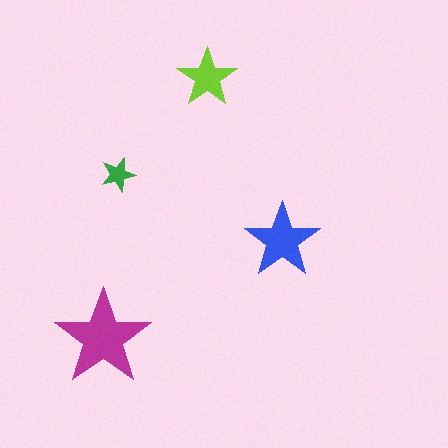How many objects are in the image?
There are 4 objects in the image.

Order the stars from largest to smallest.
the magenta one, the blue one, the lime one, the green one.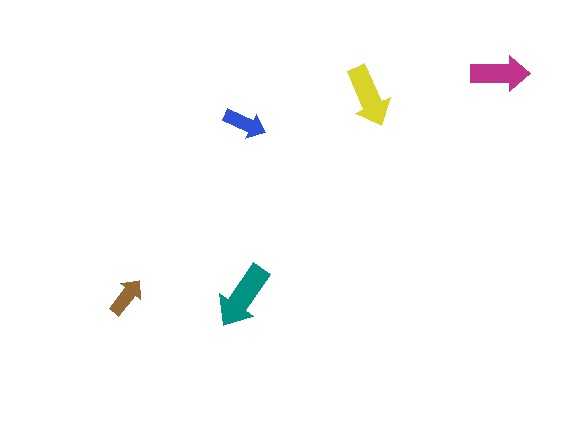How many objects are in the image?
There are 5 objects in the image.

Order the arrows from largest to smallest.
the teal one, the yellow one, the magenta one, the blue one, the brown one.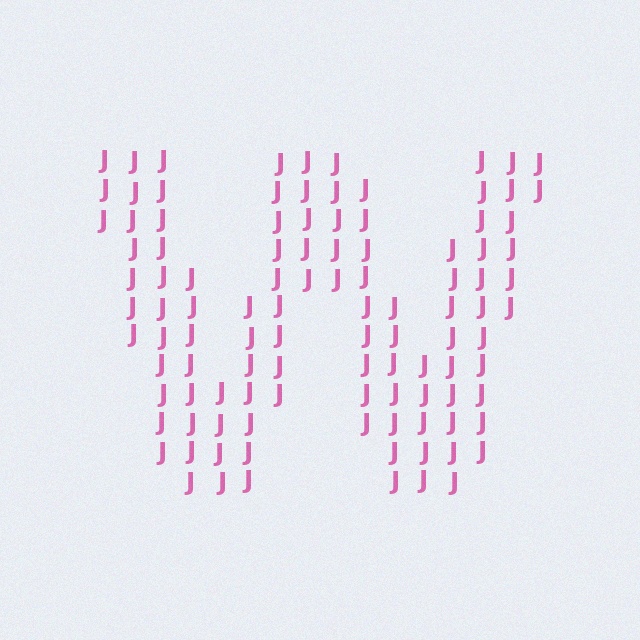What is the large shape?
The large shape is the letter W.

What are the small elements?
The small elements are letter J's.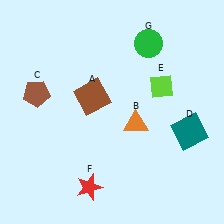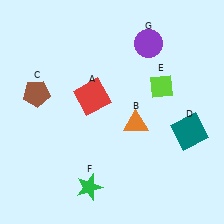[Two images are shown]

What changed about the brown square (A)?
In Image 1, A is brown. In Image 2, it changed to red.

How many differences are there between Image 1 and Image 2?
There are 3 differences between the two images.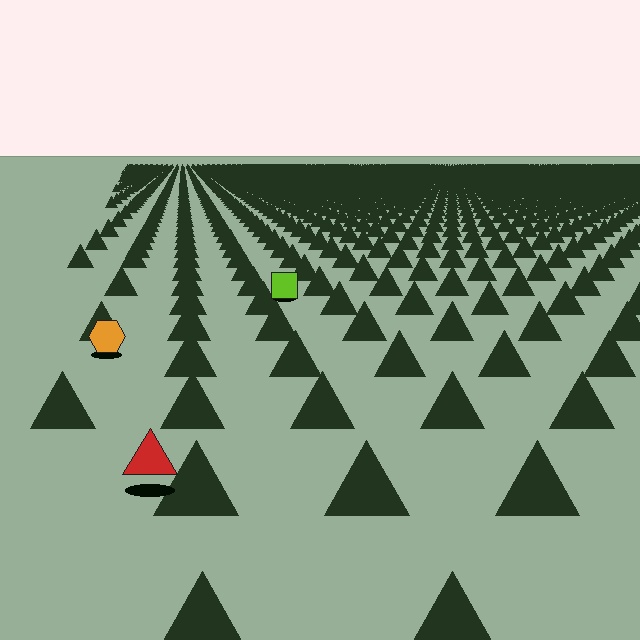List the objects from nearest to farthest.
From nearest to farthest: the red triangle, the orange hexagon, the lime square.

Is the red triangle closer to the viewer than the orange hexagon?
Yes. The red triangle is closer — you can tell from the texture gradient: the ground texture is coarser near it.